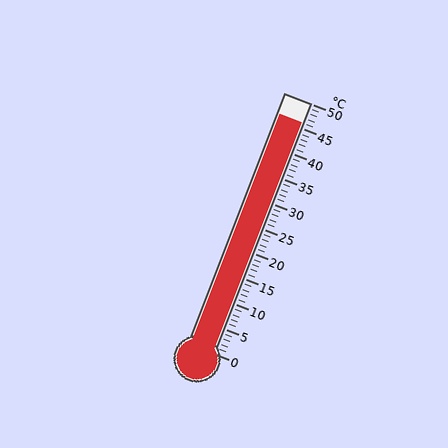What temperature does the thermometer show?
The thermometer shows approximately 46°C.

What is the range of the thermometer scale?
The thermometer scale ranges from 0°C to 50°C.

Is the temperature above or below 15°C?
The temperature is above 15°C.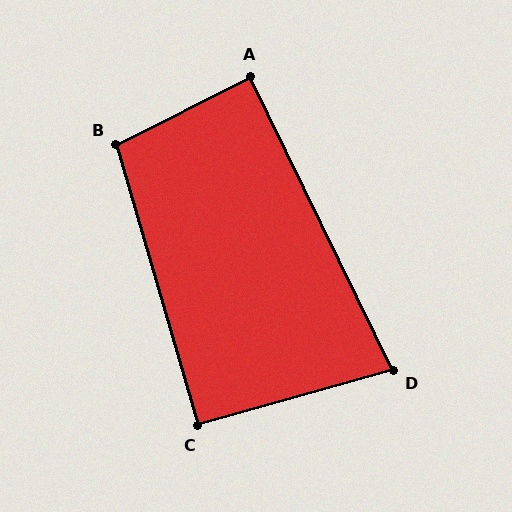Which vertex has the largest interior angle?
B, at approximately 101 degrees.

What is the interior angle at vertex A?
Approximately 89 degrees (approximately right).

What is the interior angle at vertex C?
Approximately 91 degrees (approximately right).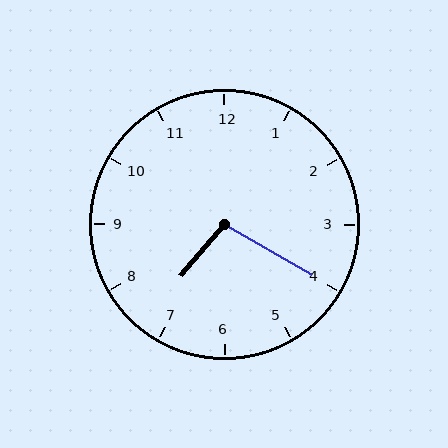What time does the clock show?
7:20.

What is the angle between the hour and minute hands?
Approximately 100 degrees.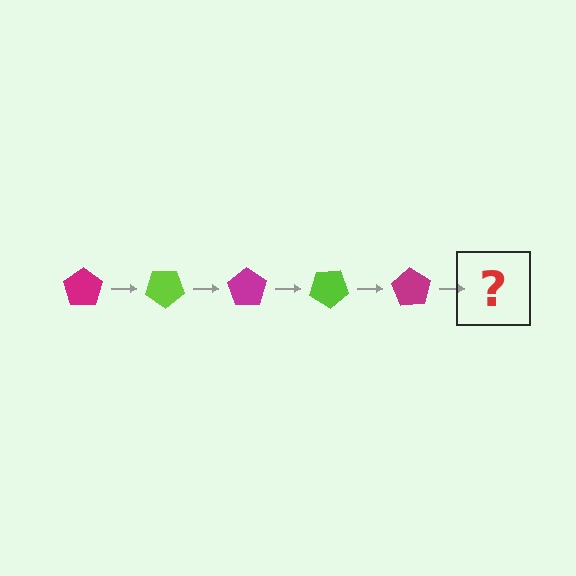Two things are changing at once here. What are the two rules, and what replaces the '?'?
The two rules are that it rotates 35 degrees each step and the color cycles through magenta and lime. The '?' should be a lime pentagon, rotated 175 degrees from the start.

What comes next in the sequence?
The next element should be a lime pentagon, rotated 175 degrees from the start.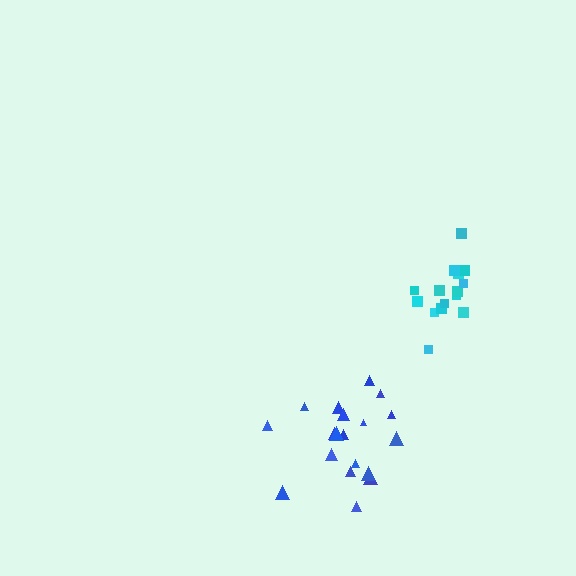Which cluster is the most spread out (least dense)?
Blue.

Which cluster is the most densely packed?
Cyan.